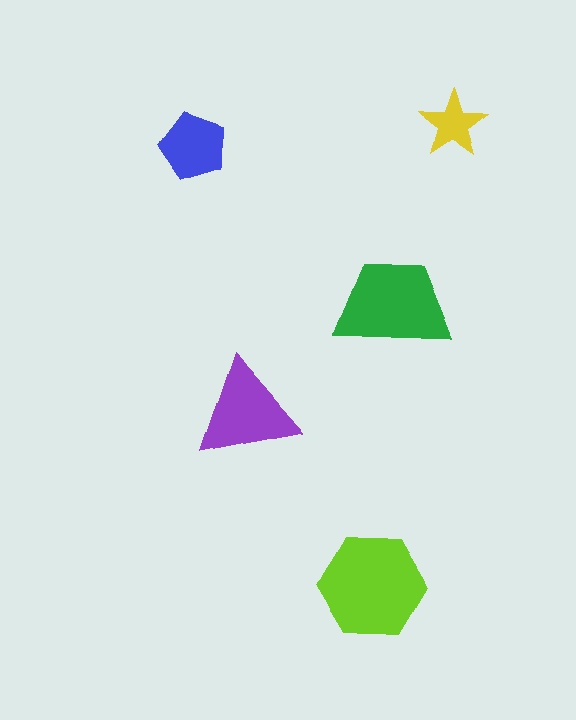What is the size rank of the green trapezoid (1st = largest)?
2nd.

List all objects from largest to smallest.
The lime hexagon, the green trapezoid, the purple triangle, the blue pentagon, the yellow star.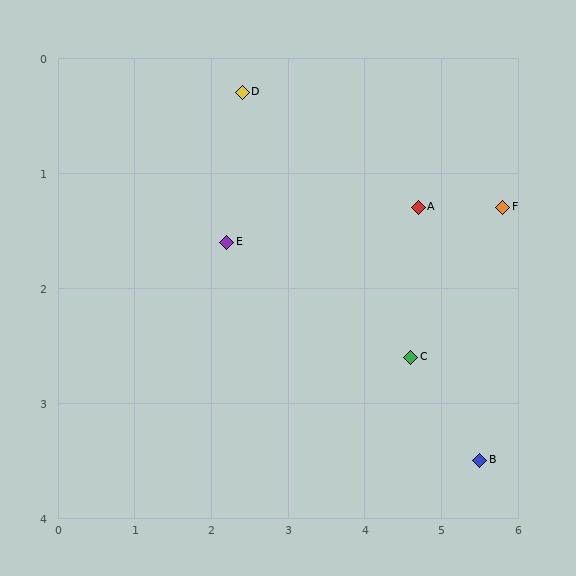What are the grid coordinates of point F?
Point F is at approximately (5.8, 1.3).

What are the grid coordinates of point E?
Point E is at approximately (2.2, 1.6).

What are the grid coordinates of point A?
Point A is at approximately (4.7, 1.3).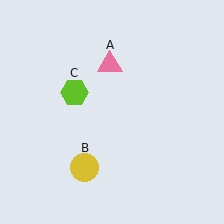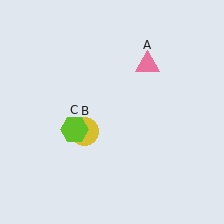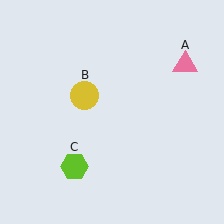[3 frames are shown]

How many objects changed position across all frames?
3 objects changed position: pink triangle (object A), yellow circle (object B), lime hexagon (object C).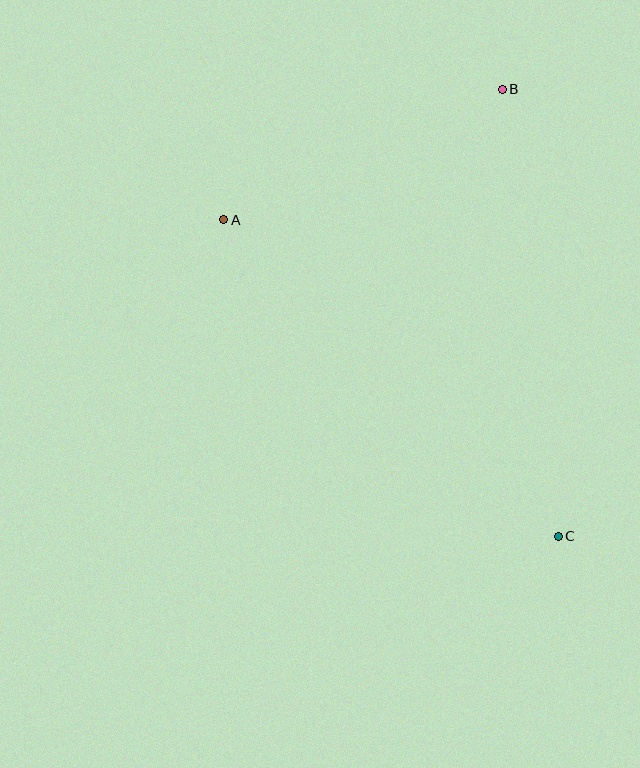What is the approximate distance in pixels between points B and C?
The distance between B and C is approximately 450 pixels.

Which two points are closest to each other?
Points A and B are closest to each other.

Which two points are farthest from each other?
Points A and C are farthest from each other.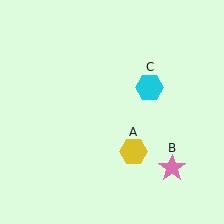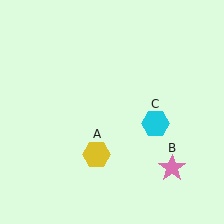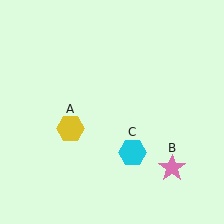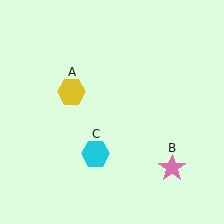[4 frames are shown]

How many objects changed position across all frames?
2 objects changed position: yellow hexagon (object A), cyan hexagon (object C).